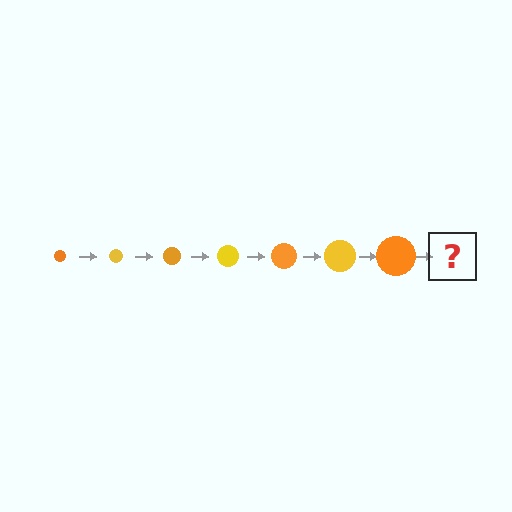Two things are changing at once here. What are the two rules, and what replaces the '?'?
The two rules are that the circle grows larger each step and the color cycles through orange and yellow. The '?' should be a yellow circle, larger than the previous one.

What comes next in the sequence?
The next element should be a yellow circle, larger than the previous one.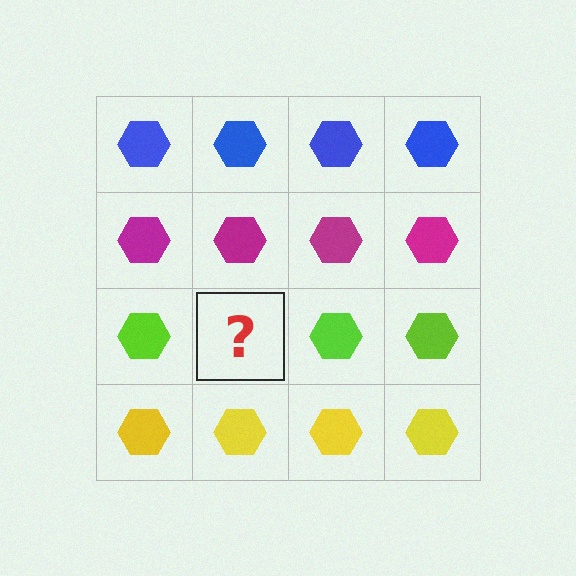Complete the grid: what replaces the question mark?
The question mark should be replaced with a lime hexagon.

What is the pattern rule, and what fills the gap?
The rule is that each row has a consistent color. The gap should be filled with a lime hexagon.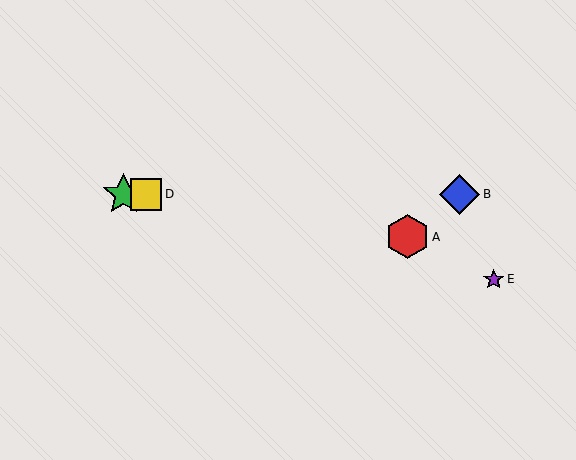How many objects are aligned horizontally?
3 objects (B, C, D) are aligned horizontally.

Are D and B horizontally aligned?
Yes, both are at y≈194.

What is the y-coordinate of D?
Object D is at y≈194.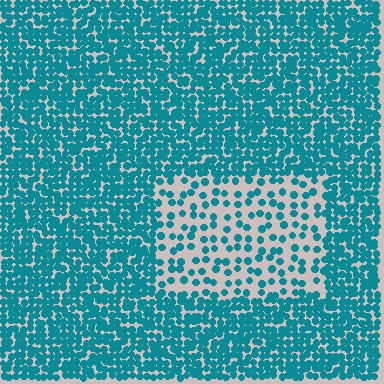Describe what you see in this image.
The image contains small teal elements arranged at two different densities. A rectangle-shaped region is visible where the elements are less densely packed than the surrounding area.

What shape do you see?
I see a rectangle.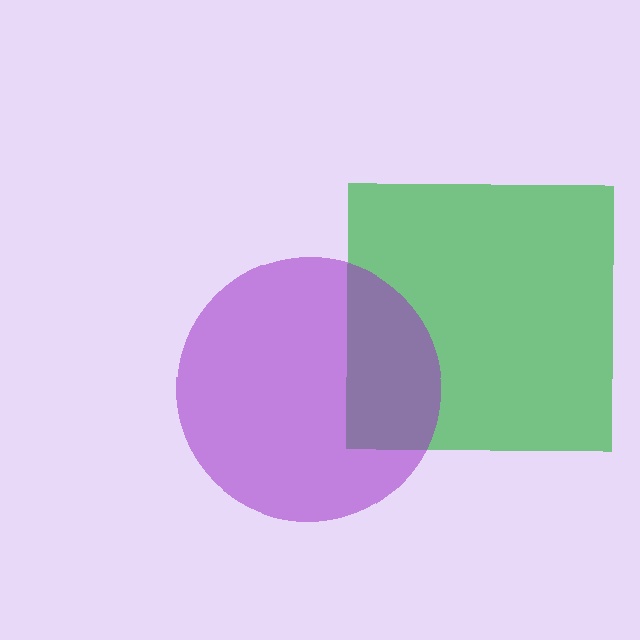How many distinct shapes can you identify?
There are 2 distinct shapes: a green square, a purple circle.